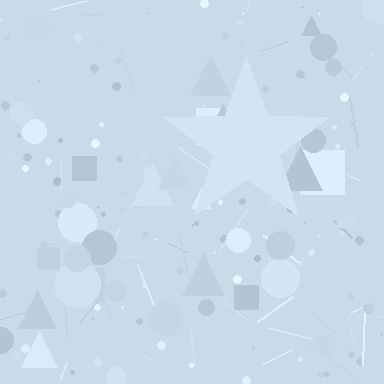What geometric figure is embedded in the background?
A star is embedded in the background.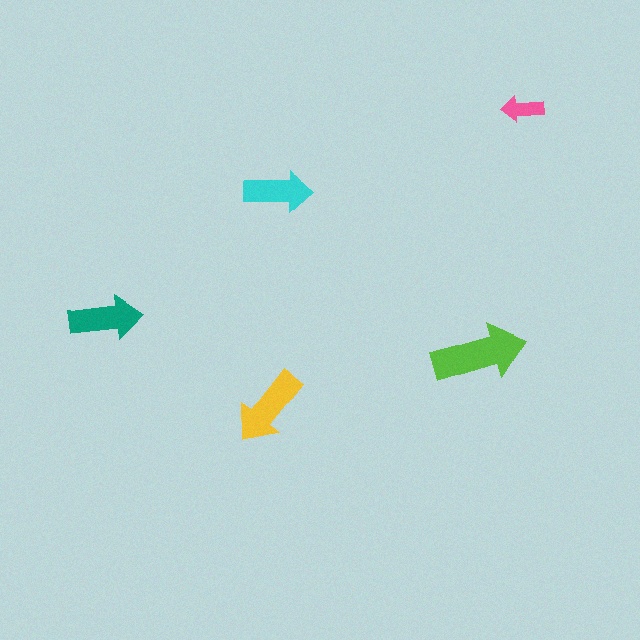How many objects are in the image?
There are 5 objects in the image.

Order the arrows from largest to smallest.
the lime one, the yellow one, the teal one, the cyan one, the pink one.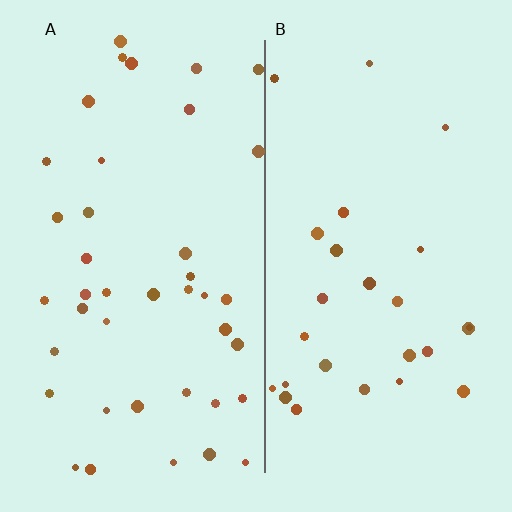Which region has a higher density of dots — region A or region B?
A (the left).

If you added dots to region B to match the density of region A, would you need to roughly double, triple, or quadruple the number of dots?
Approximately double.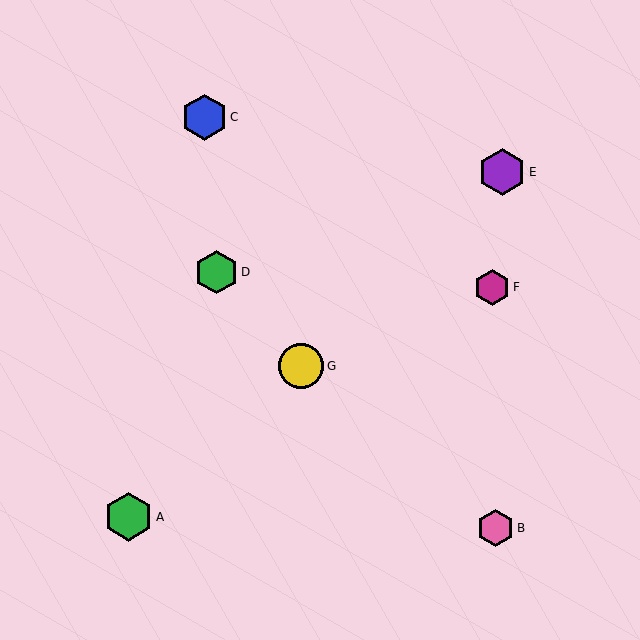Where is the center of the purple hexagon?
The center of the purple hexagon is at (502, 172).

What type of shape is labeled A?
Shape A is a green hexagon.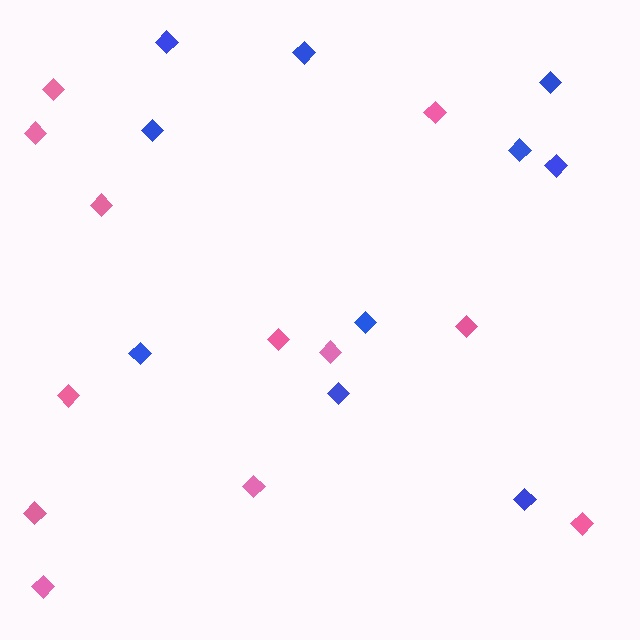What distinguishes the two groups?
There are 2 groups: one group of blue diamonds (10) and one group of pink diamonds (12).